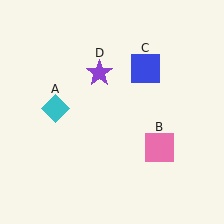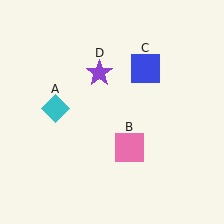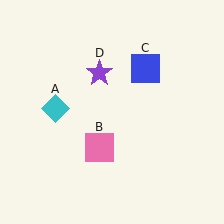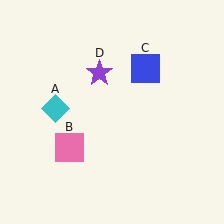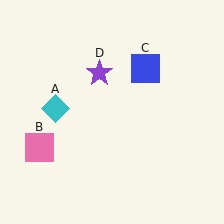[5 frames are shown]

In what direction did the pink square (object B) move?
The pink square (object B) moved left.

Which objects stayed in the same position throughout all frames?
Cyan diamond (object A) and blue square (object C) and purple star (object D) remained stationary.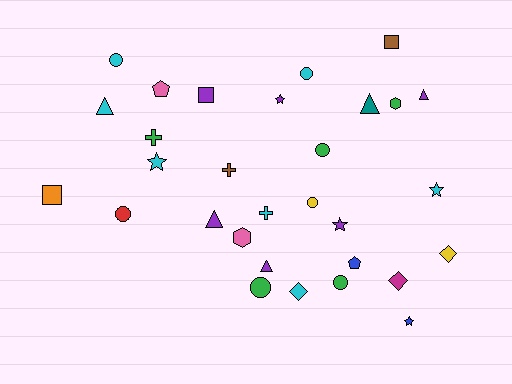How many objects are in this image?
There are 30 objects.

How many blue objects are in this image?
There are 2 blue objects.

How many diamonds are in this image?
There are 3 diamonds.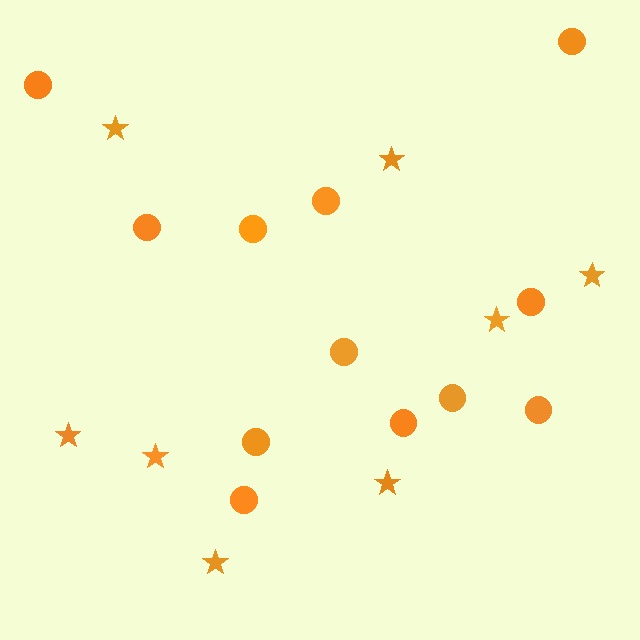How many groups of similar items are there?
There are 2 groups: one group of circles (12) and one group of stars (8).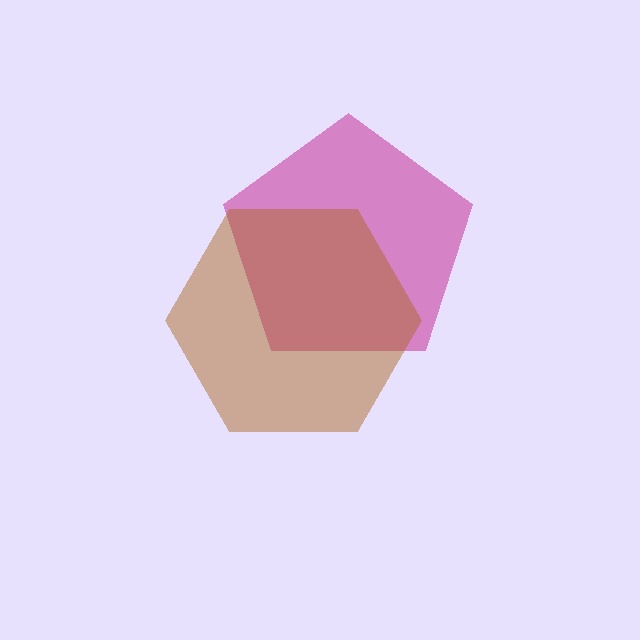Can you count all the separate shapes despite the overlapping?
Yes, there are 2 separate shapes.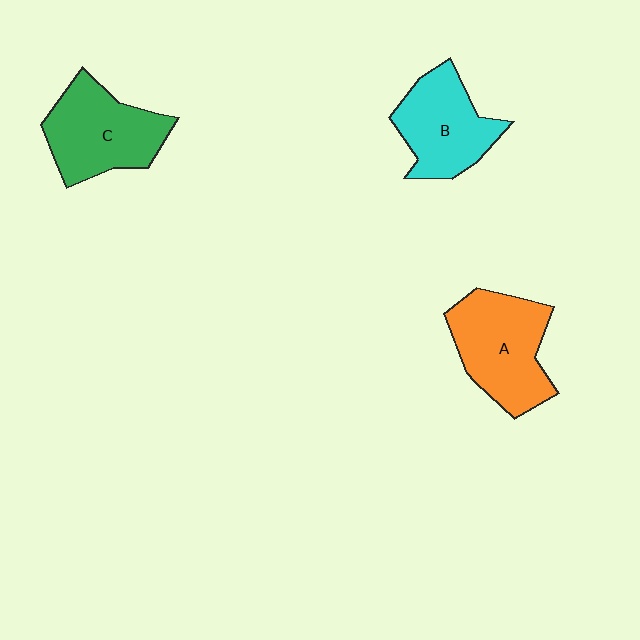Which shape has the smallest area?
Shape B (cyan).